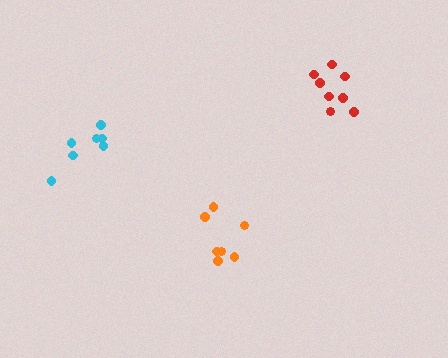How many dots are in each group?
Group 1: 7 dots, Group 2: 7 dots, Group 3: 8 dots (22 total).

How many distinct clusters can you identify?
There are 3 distinct clusters.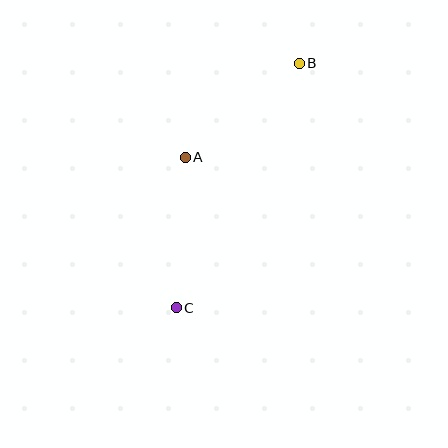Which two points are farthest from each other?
Points B and C are farthest from each other.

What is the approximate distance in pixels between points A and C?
The distance between A and C is approximately 151 pixels.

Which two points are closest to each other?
Points A and B are closest to each other.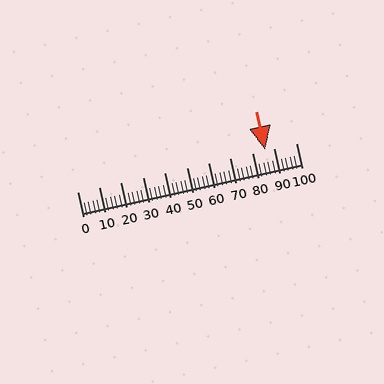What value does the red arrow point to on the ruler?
The red arrow points to approximately 86.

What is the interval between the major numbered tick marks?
The major tick marks are spaced 10 units apart.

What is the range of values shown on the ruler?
The ruler shows values from 0 to 100.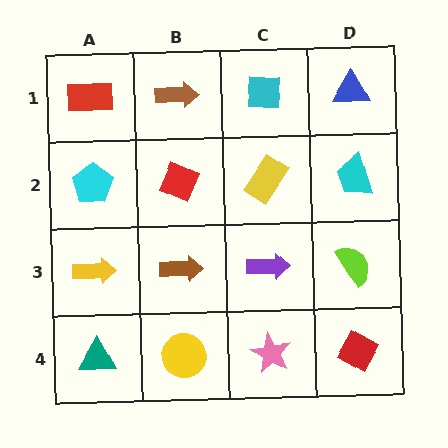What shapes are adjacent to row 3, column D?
A cyan trapezoid (row 2, column D), a red diamond (row 4, column D), a purple arrow (row 3, column C).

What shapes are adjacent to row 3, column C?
A yellow rectangle (row 2, column C), a pink star (row 4, column C), a brown arrow (row 3, column B), a lime semicircle (row 3, column D).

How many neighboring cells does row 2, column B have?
4.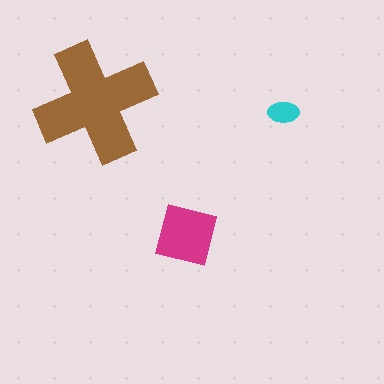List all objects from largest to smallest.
The brown cross, the magenta square, the cyan ellipse.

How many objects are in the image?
There are 3 objects in the image.